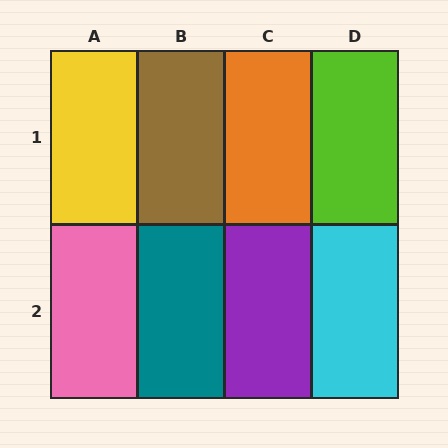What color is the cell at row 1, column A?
Yellow.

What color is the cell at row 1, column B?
Brown.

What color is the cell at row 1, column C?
Orange.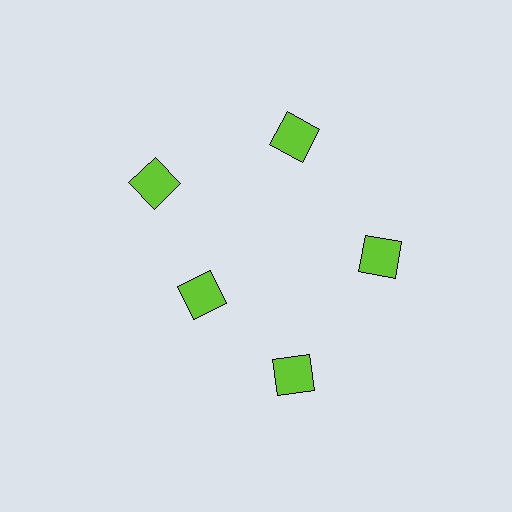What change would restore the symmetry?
The symmetry would be restored by moving it outward, back onto the ring so that all 5 squares sit at equal angles and equal distance from the center.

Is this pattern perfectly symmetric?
No. The 5 lime squares are arranged in a ring, but one element near the 8 o'clock position is pulled inward toward the center, breaking the 5-fold rotational symmetry.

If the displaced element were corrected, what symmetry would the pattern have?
It would have 5-fold rotational symmetry — the pattern would map onto itself every 72 degrees.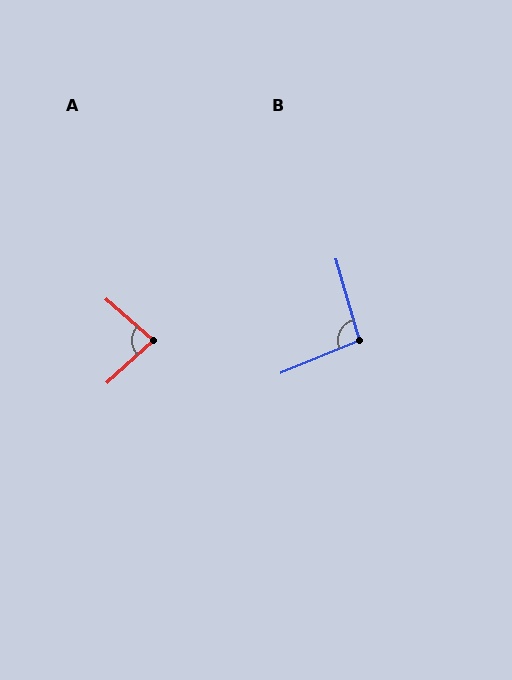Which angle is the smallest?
A, at approximately 84 degrees.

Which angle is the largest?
B, at approximately 96 degrees.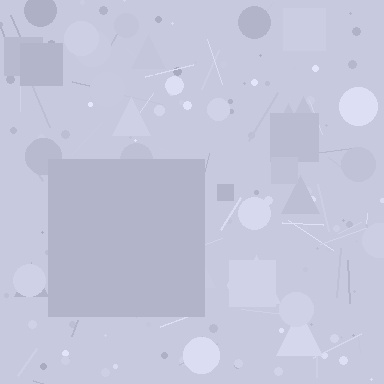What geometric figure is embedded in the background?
A square is embedded in the background.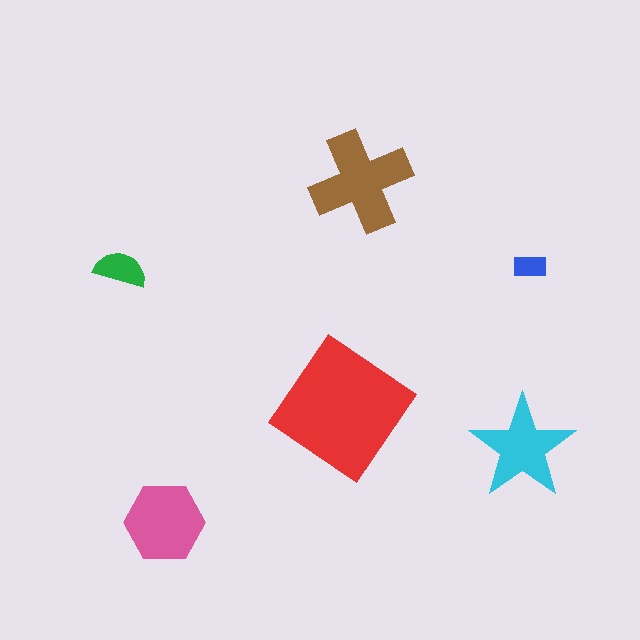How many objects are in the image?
There are 6 objects in the image.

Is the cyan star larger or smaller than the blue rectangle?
Larger.